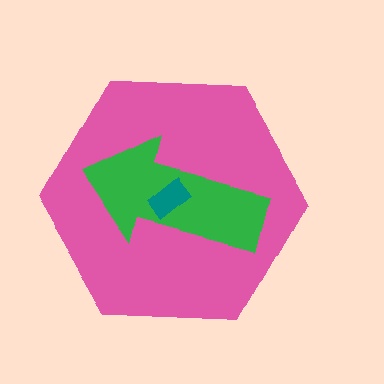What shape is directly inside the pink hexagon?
The green arrow.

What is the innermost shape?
The teal rectangle.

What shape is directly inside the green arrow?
The teal rectangle.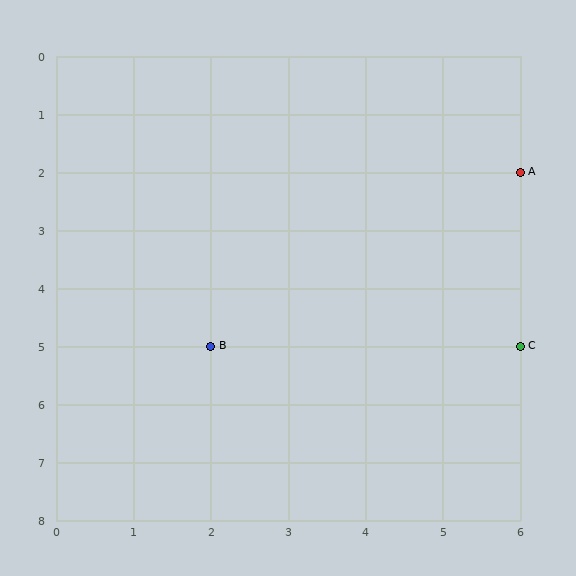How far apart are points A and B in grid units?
Points A and B are 4 columns and 3 rows apart (about 5.0 grid units diagonally).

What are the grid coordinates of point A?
Point A is at grid coordinates (6, 2).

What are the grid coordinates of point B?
Point B is at grid coordinates (2, 5).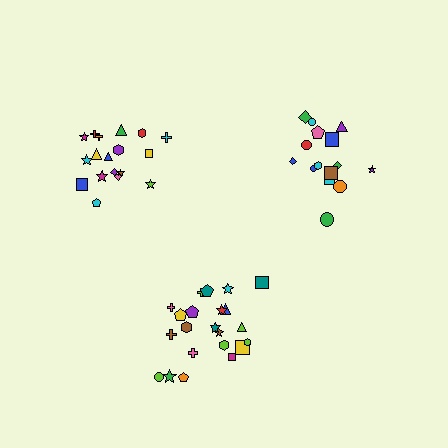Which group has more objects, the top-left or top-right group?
The top-left group.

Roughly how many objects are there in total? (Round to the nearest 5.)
Roughly 55 objects in total.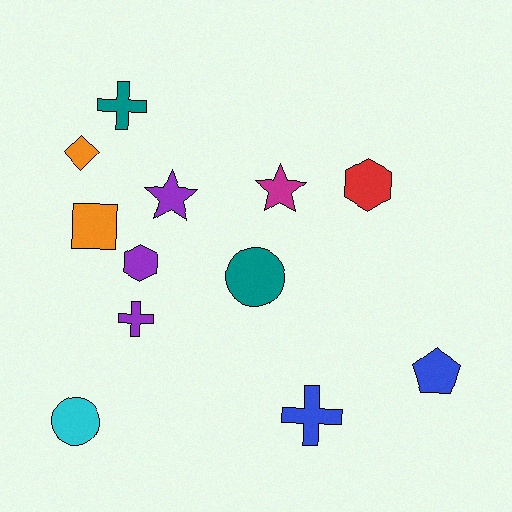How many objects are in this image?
There are 12 objects.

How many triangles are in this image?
There are no triangles.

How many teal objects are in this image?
There are 2 teal objects.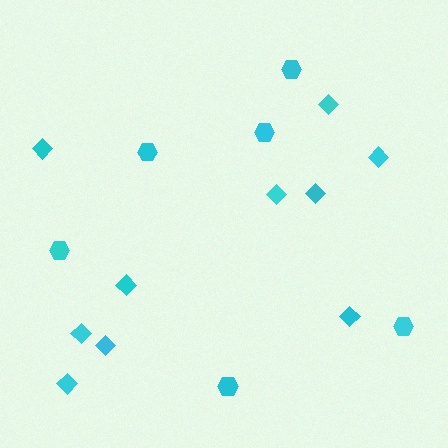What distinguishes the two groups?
There are 2 groups: one group of diamonds (10) and one group of hexagons (6).